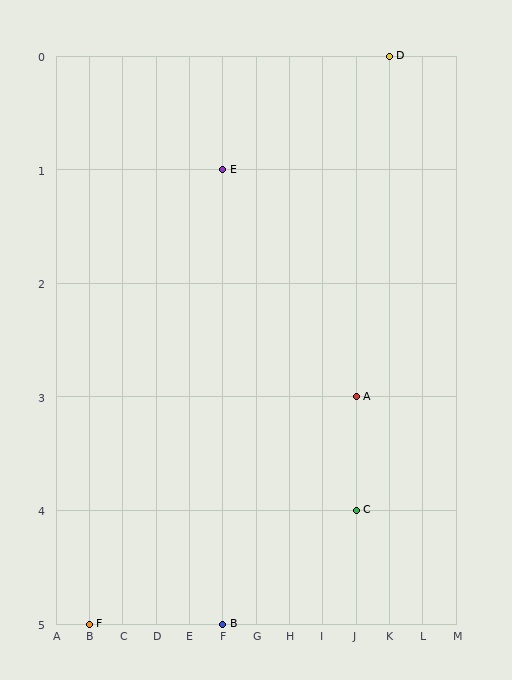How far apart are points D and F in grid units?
Points D and F are 9 columns and 5 rows apart (about 10.3 grid units diagonally).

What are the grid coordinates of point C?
Point C is at grid coordinates (J, 4).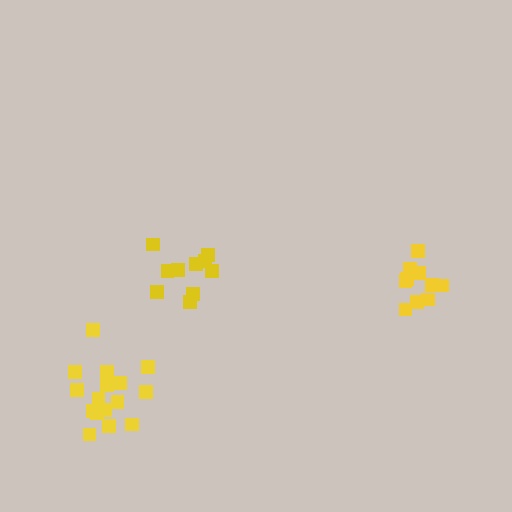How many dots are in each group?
Group 1: 10 dots, Group 2: 10 dots, Group 3: 16 dots (36 total).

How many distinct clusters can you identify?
There are 3 distinct clusters.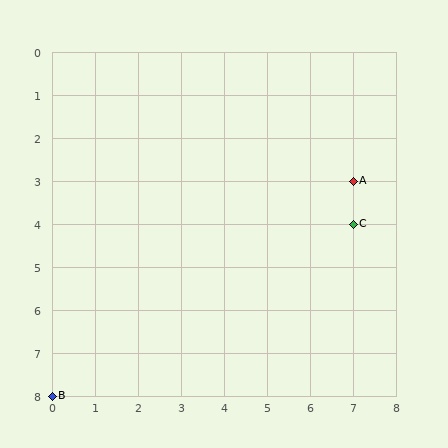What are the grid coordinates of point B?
Point B is at grid coordinates (0, 8).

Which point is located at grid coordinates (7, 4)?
Point C is at (7, 4).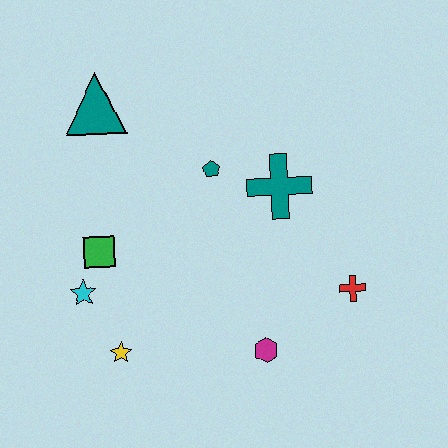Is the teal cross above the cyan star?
Yes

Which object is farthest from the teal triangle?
The red cross is farthest from the teal triangle.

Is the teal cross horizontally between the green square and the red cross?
Yes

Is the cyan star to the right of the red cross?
No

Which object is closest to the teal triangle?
The teal pentagon is closest to the teal triangle.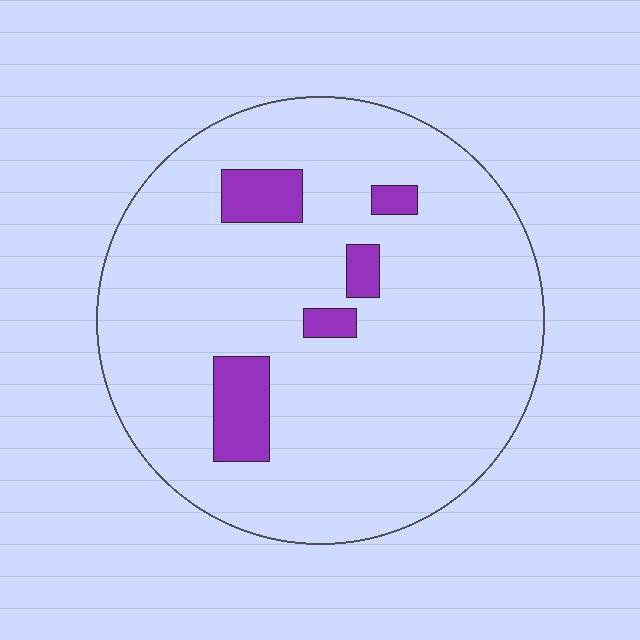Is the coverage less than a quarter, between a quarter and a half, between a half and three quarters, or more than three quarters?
Less than a quarter.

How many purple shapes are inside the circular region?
5.